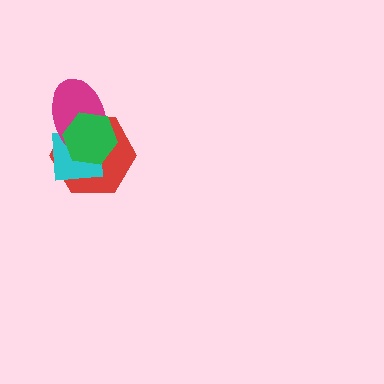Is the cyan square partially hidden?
Yes, it is partially covered by another shape.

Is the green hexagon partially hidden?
No, no other shape covers it.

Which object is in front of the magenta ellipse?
The green hexagon is in front of the magenta ellipse.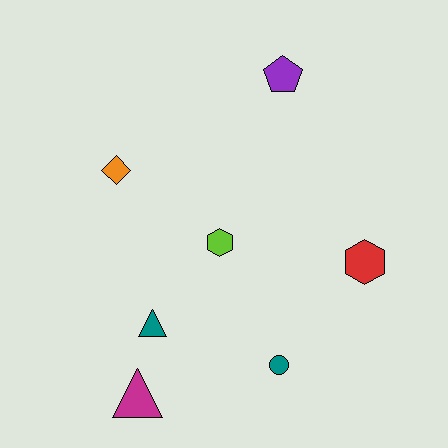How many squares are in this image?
There are no squares.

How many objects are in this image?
There are 7 objects.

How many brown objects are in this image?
There are no brown objects.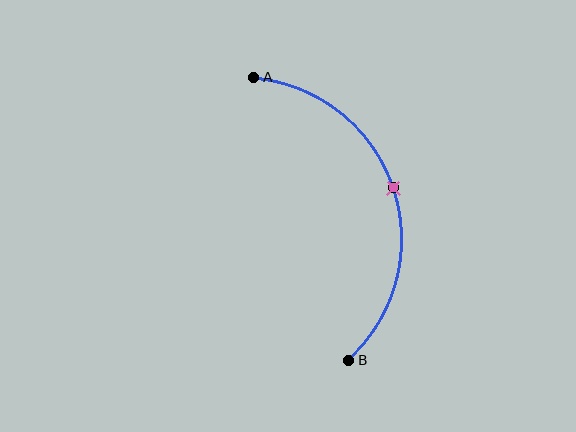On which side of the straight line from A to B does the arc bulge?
The arc bulges to the right of the straight line connecting A and B.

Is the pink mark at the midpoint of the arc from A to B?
Yes. The pink mark lies on the arc at equal arc-length from both A and B — it is the arc midpoint.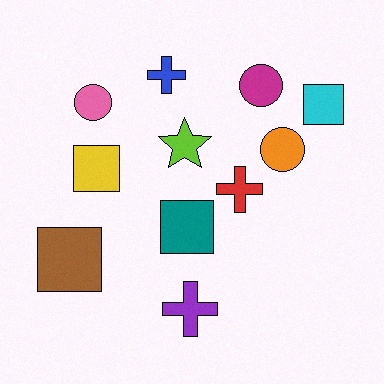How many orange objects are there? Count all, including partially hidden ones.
There is 1 orange object.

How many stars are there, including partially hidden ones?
There is 1 star.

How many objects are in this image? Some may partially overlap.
There are 11 objects.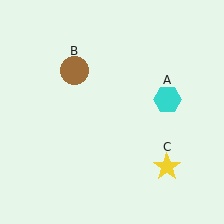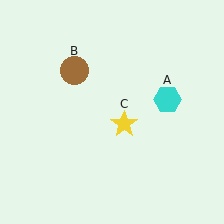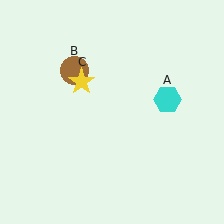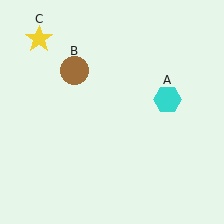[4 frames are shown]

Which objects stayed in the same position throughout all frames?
Cyan hexagon (object A) and brown circle (object B) remained stationary.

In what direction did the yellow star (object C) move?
The yellow star (object C) moved up and to the left.